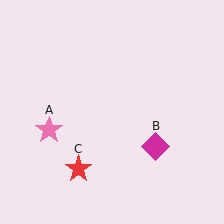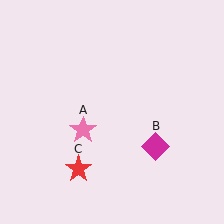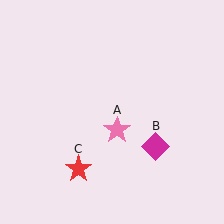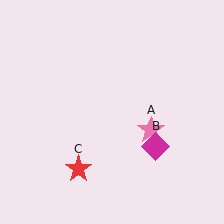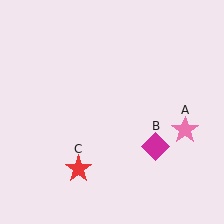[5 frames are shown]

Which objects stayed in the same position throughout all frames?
Magenta diamond (object B) and red star (object C) remained stationary.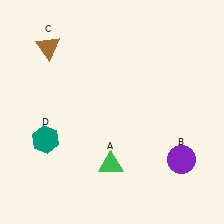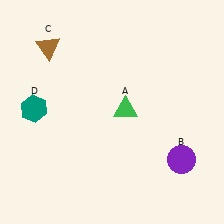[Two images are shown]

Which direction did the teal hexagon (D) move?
The teal hexagon (D) moved up.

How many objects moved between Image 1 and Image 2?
2 objects moved between the two images.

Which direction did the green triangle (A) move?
The green triangle (A) moved up.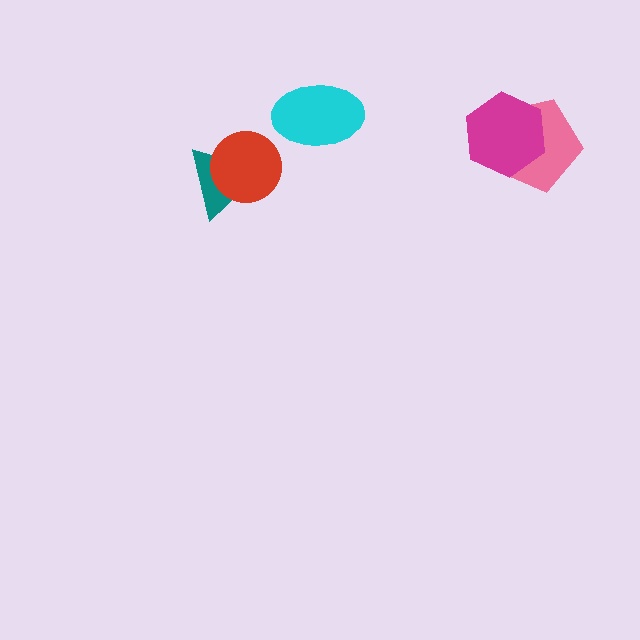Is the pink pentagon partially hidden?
Yes, it is partially covered by another shape.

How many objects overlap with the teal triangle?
1 object overlaps with the teal triangle.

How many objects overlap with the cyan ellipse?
0 objects overlap with the cyan ellipse.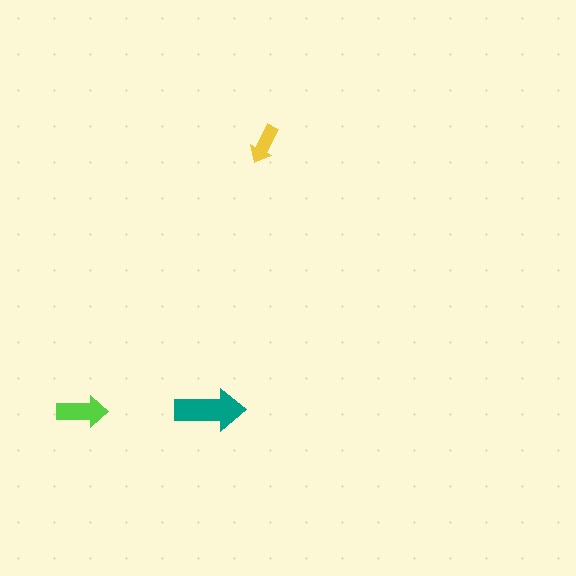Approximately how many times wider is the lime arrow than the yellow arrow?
About 1.5 times wider.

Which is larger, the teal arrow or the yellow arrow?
The teal one.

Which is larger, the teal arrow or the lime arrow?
The teal one.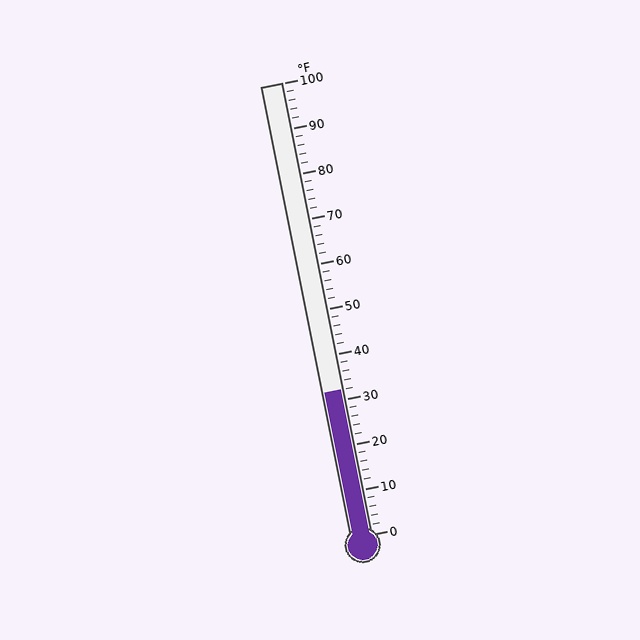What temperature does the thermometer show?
The thermometer shows approximately 32°F.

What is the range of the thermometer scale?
The thermometer scale ranges from 0°F to 100°F.